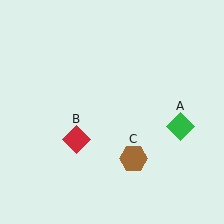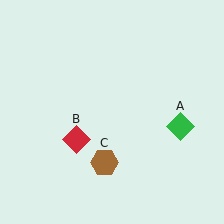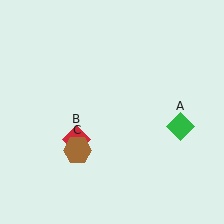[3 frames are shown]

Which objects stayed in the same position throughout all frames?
Green diamond (object A) and red diamond (object B) remained stationary.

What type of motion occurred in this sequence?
The brown hexagon (object C) rotated clockwise around the center of the scene.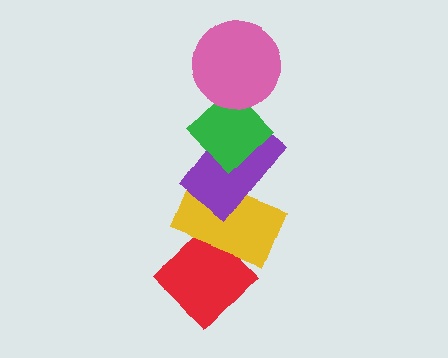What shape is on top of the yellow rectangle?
The purple rectangle is on top of the yellow rectangle.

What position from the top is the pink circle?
The pink circle is 1st from the top.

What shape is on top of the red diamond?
The yellow rectangle is on top of the red diamond.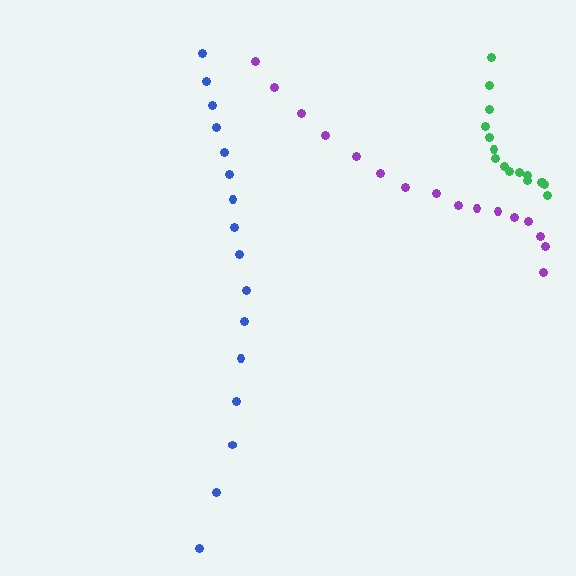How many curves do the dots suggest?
There are 3 distinct paths.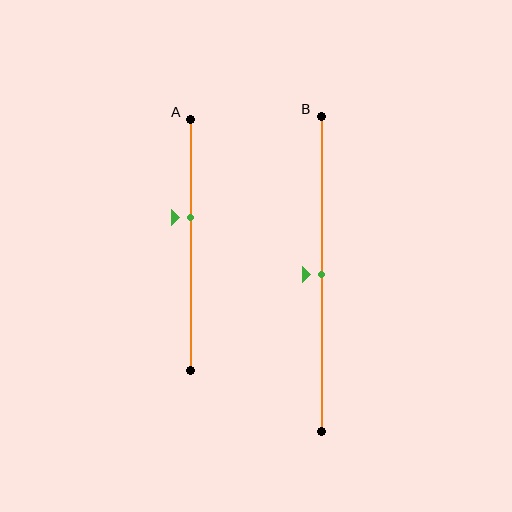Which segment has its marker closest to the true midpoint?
Segment B has its marker closest to the true midpoint.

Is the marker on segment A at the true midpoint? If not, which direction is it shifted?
No, the marker on segment A is shifted upward by about 11% of the segment length.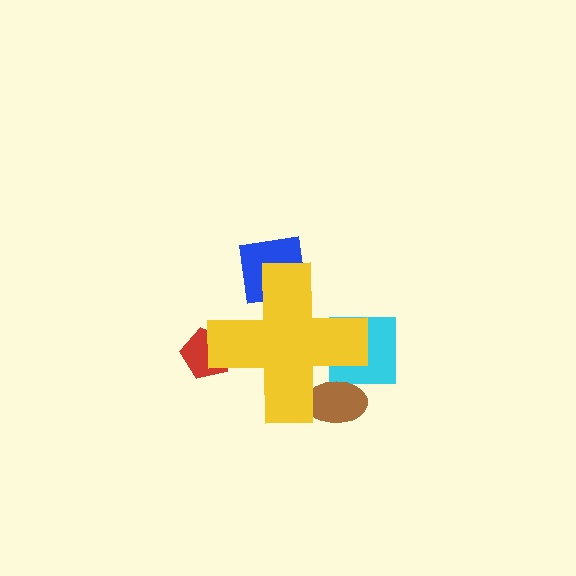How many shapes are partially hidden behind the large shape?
4 shapes are partially hidden.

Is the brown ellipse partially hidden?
Yes, the brown ellipse is partially hidden behind the yellow cross.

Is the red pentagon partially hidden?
Yes, the red pentagon is partially hidden behind the yellow cross.